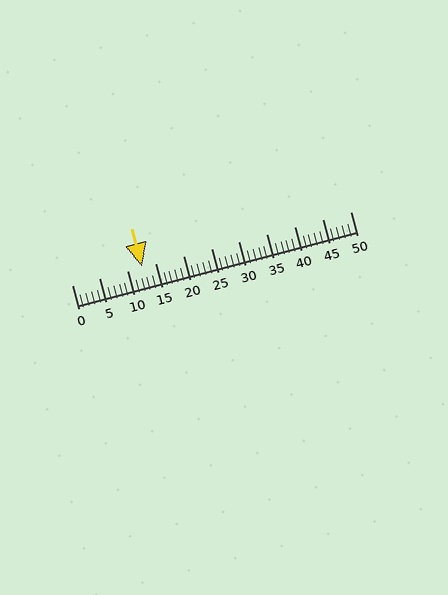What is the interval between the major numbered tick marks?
The major tick marks are spaced 5 units apart.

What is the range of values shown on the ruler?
The ruler shows values from 0 to 50.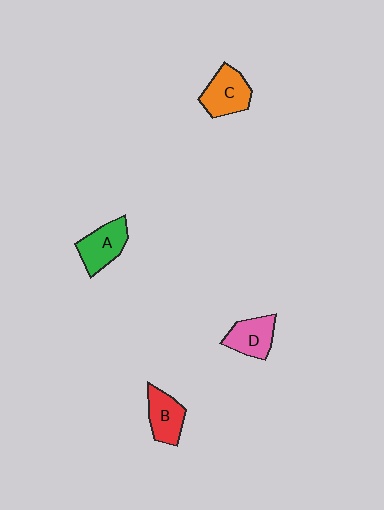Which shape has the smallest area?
Shape B (red).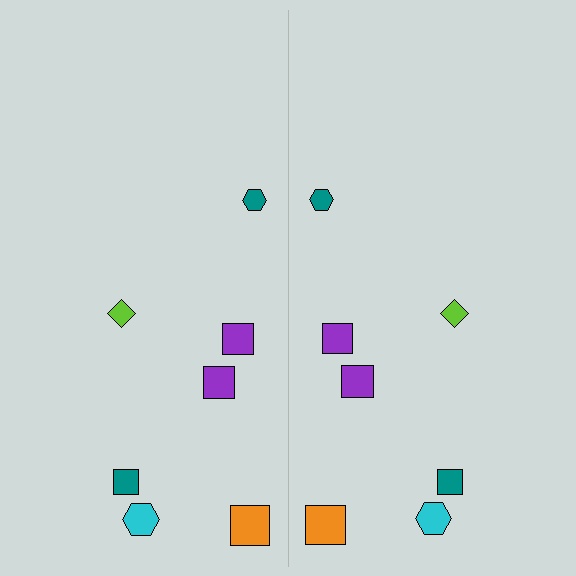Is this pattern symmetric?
Yes, this pattern has bilateral (reflection) symmetry.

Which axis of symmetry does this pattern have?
The pattern has a vertical axis of symmetry running through the center of the image.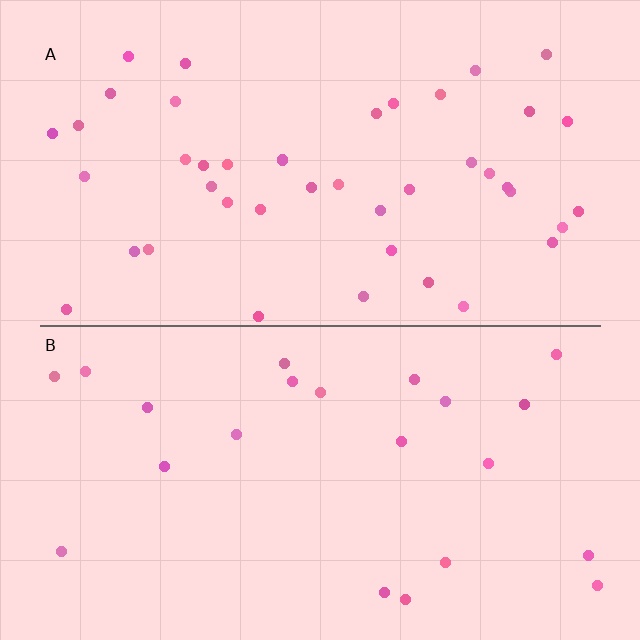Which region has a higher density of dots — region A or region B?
A (the top).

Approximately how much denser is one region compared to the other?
Approximately 2.0× — region A over region B.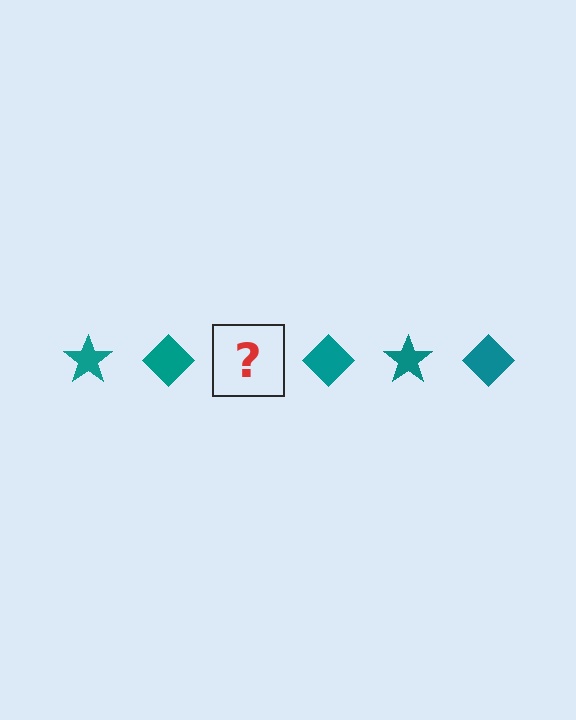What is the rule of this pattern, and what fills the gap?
The rule is that the pattern cycles through star, diamond shapes in teal. The gap should be filled with a teal star.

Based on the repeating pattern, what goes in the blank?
The blank should be a teal star.